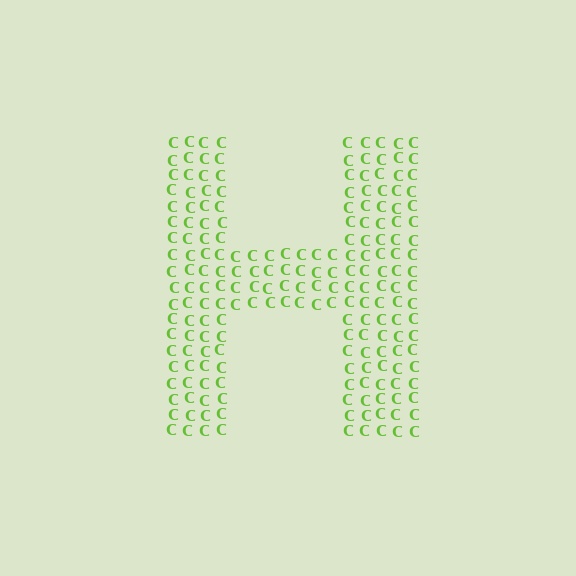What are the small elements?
The small elements are letter C's.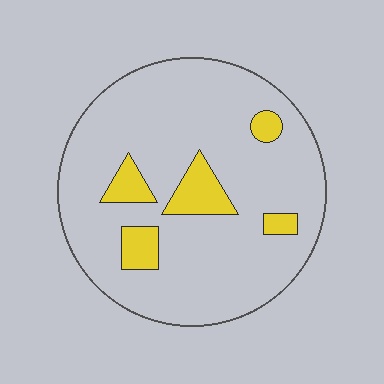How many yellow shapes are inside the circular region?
5.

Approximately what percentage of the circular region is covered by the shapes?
Approximately 15%.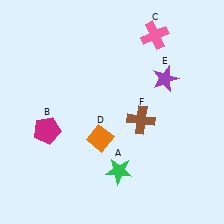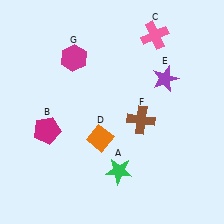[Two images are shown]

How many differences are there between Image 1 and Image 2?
There is 1 difference between the two images.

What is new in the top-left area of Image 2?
A magenta hexagon (G) was added in the top-left area of Image 2.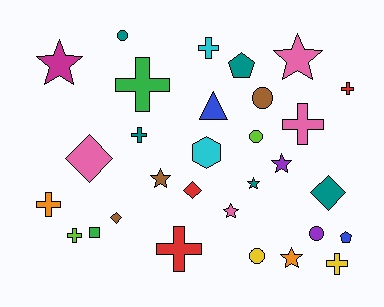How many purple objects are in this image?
There are 2 purple objects.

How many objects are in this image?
There are 30 objects.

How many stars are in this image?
There are 7 stars.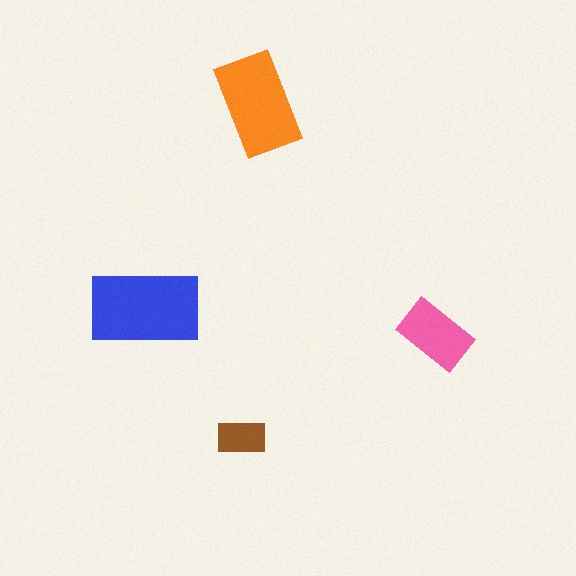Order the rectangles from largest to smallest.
the blue one, the orange one, the pink one, the brown one.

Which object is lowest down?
The brown rectangle is bottommost.